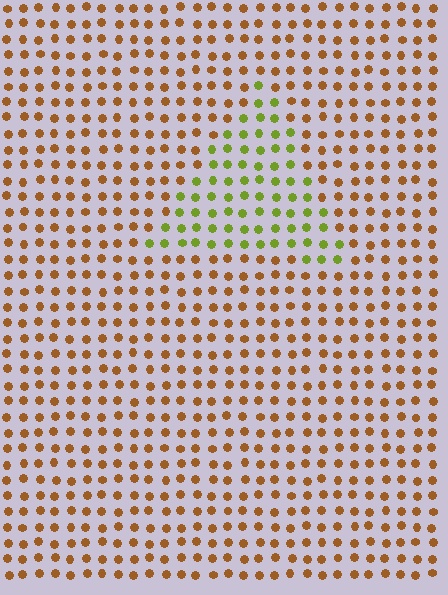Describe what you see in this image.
The image is filled with small brown elements in a uniform arrangement. A triangle-shaped region is visible where the elements are tinted to a slightly different hue, forming a subtle color boundary.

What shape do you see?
I see a triangle.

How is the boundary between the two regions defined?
The boundary is defined purely by a slight shift in hue (about 54 degrees). Spacing, size, and orientation are identical on both sides.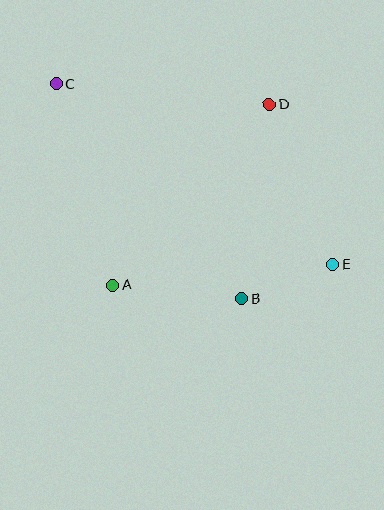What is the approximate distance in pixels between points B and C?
The distance between B and C is approximately 284 pixels.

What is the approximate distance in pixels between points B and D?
The distance between B and D is approximately 196 pixels.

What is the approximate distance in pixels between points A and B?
The distance between A and B is approximately 130 pixels.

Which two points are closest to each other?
Points B and E are closest to each other.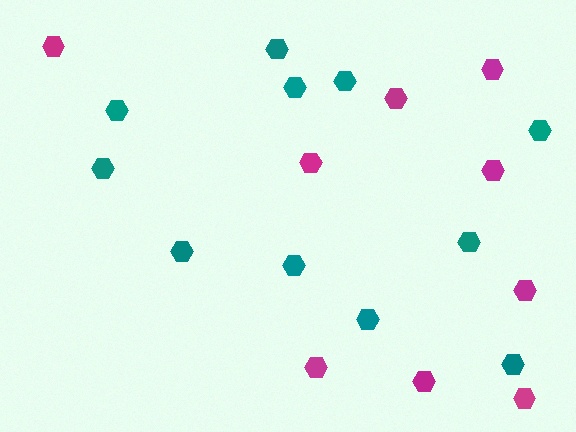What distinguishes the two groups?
There are 2 groups: one group of magenta hexagons (9) and one group of teal hexagons (11).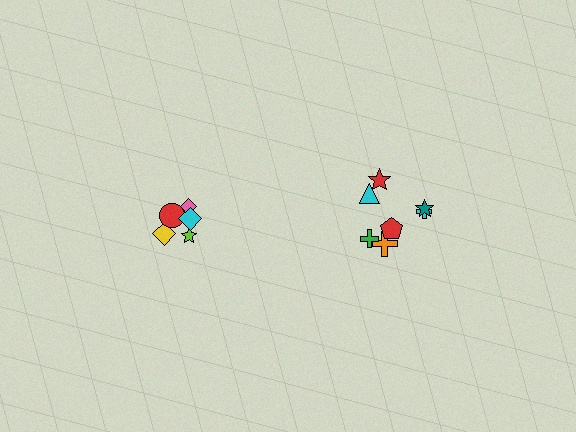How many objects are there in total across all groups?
There are 12 objects.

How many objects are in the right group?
There are 7 objects.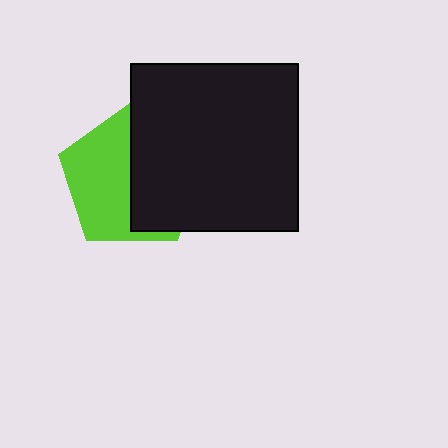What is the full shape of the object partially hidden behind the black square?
The partially hidden object is a lime pentagon.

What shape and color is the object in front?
The object in front is a black square.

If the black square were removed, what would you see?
You would see the complete lime pentagon.